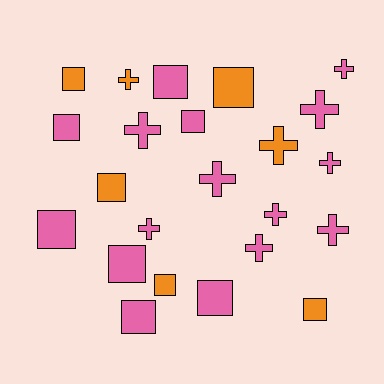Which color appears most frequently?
Pink, with 16 objects.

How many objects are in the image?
There are 23 objects.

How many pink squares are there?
There are 7 pink squares.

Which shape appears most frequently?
Square, with 12 objects.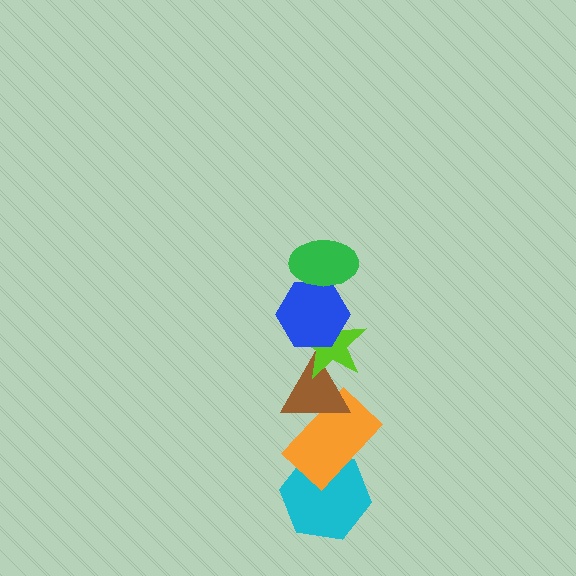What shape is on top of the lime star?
The blue hexagon is on top of the lime star.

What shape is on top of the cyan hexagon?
The orange rectangle is on top of the cyan hexagon.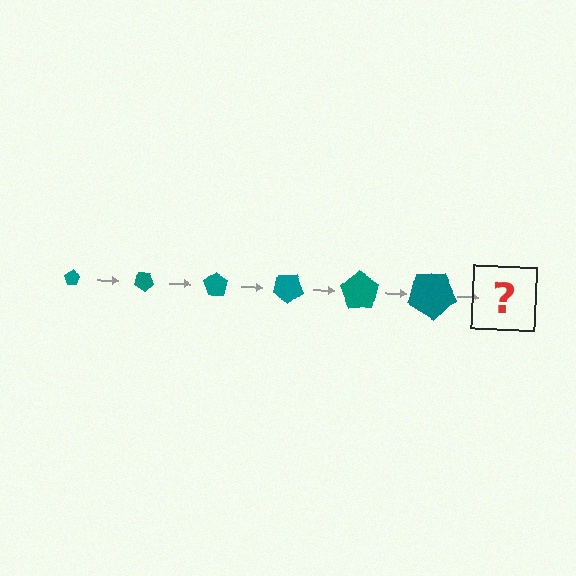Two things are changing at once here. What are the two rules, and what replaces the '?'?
The two rules are that the pentagon grows larger each step and it rotates 35 degrees each step. The '?' should be a pentagon, larger than the previous one and rotated 210 degrees from the start.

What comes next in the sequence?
The next element should be a pentagon, larger than the previous one and rotated 210 degrees from the start.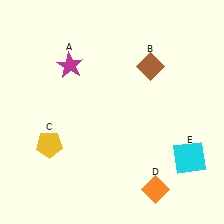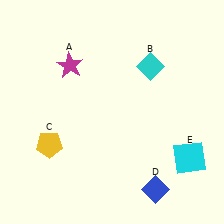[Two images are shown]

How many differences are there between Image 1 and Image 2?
There are 2 differences between the two images.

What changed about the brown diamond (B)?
In Image 1, B is brown. In Image 2, it changed to cyan.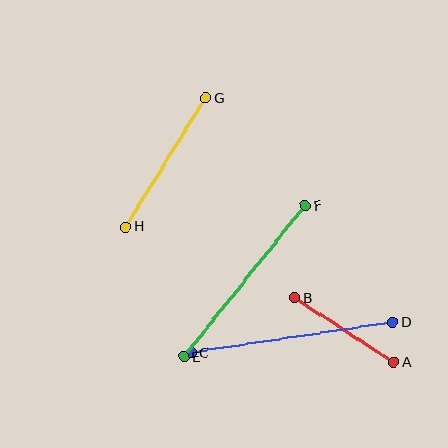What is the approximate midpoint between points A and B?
The midpoint is at approximately (344, 330) pixels.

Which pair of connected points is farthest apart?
Points C and D are farthest apart.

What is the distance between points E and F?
The distance is approximately 194 pixels.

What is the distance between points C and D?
The distance is approximately 203 pixels.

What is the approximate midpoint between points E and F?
The midpoint is at approximately (244, 281) pixels.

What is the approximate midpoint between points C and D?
The midpoint is at approximately (292, 337) pixels.